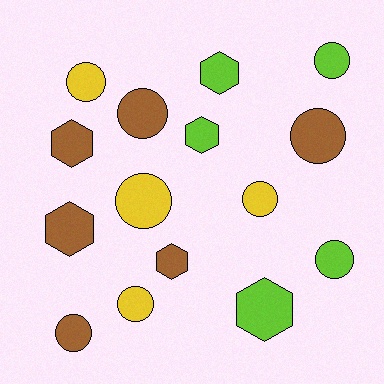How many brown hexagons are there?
There are 3 brown hexagons.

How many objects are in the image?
There are 15 objects.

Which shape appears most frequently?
Circle, with 9 objects.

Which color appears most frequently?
Brown, with 6 objects.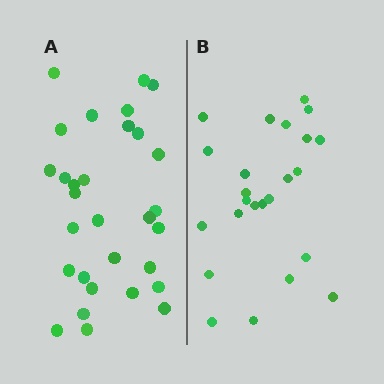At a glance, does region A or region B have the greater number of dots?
Region A (the left region) has more dots.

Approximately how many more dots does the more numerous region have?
Region A has about 6 more dots than region B.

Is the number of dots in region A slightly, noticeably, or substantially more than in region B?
Region A has noticeably more, but not dramatically so. The ratio is roughly 1.2 to 1.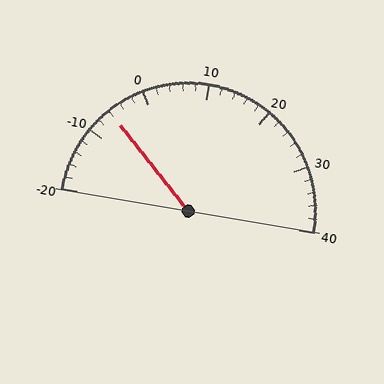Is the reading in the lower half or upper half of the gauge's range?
The reading is in the lower half of the range (-20 to 40).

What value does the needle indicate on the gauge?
The needle indicates approximately -6.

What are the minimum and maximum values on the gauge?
The gauge ranges from -20 to 40.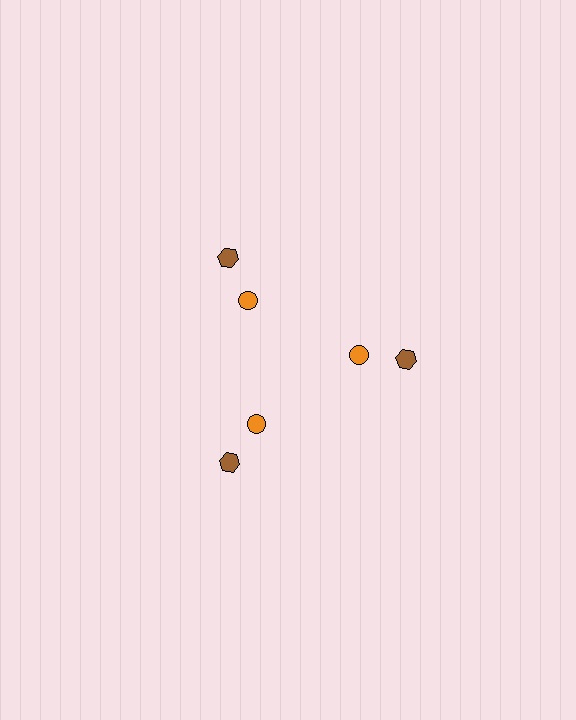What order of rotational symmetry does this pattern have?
This pattern has 3-fold rotational symmetry.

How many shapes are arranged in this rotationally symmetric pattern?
There are 6 shapes, arranged in 3 groups of 2.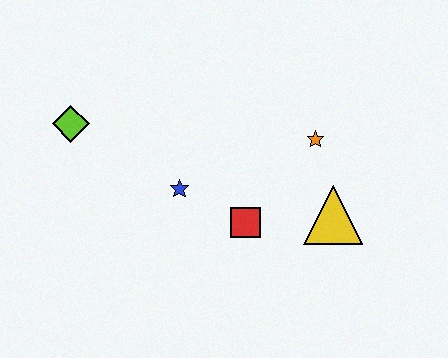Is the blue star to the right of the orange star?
No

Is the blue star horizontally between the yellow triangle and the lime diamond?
Yes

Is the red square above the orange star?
No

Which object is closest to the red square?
The blue star is closest to the red square.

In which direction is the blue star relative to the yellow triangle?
The blue star is to the left of the yellow triangle.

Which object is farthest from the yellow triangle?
The lime diamond is farthest from the yellow triangle.